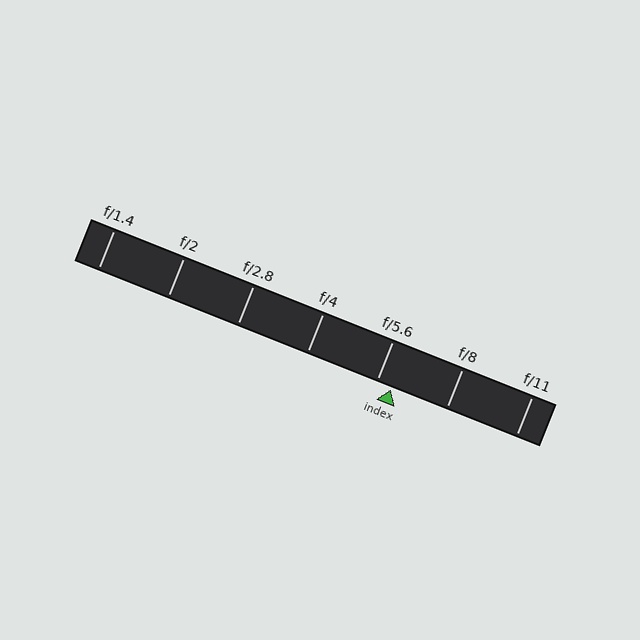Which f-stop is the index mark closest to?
The index mark is closest to f/5.6.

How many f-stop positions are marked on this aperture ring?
There are 7 f-stop positions marked.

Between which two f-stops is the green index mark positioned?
The index mark is between f/5.6 and f/8.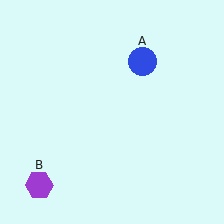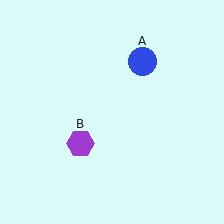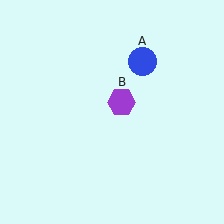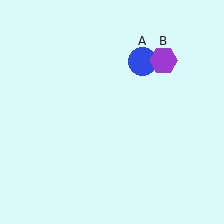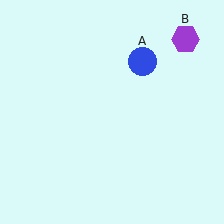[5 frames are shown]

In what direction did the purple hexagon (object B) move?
The purple hexagon (object B) moved up and to the right.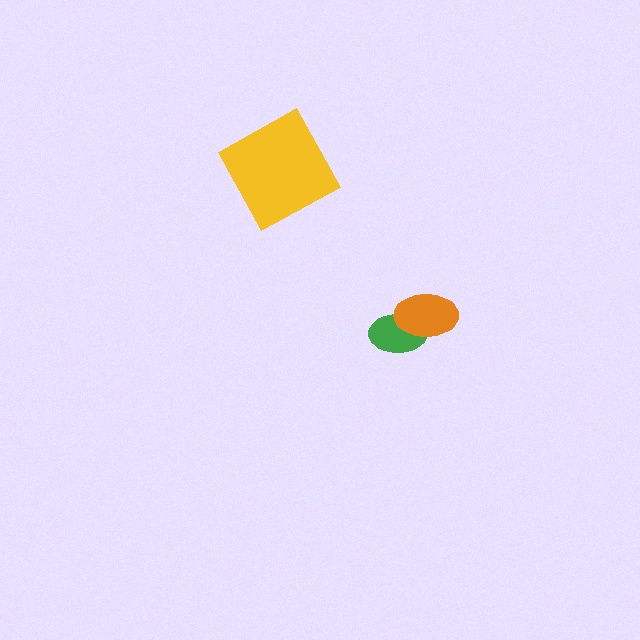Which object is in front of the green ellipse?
The orange ellipse is in front of the green ellipse.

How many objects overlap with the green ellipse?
1 object overlaps with the green ellipse.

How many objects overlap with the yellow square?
0 objects overlap with the yellow square.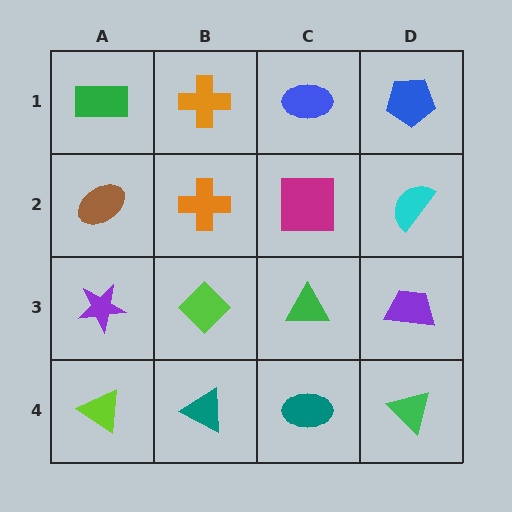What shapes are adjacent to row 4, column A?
A purple star (row 3, column A), a teal triangle (row 4, column B).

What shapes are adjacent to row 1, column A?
A brown ellipse (row 2, column A), an orange cross (row 1, column B).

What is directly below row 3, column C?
A teal ellipse.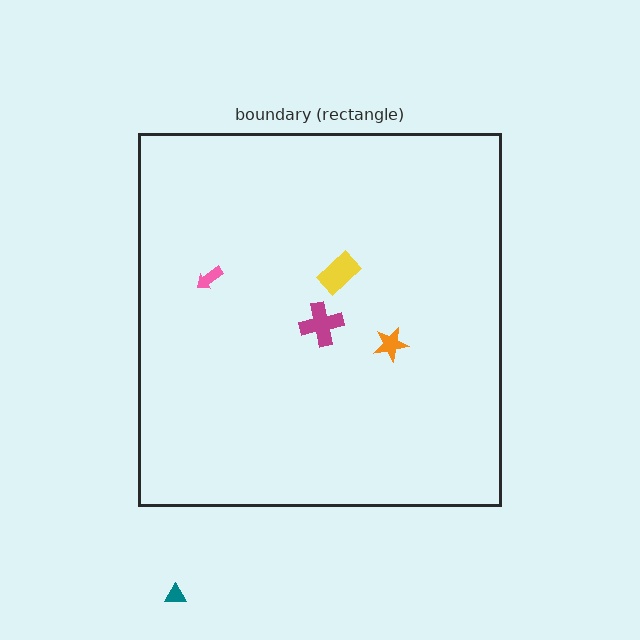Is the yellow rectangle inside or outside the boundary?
Inside.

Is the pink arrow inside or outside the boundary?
Inside.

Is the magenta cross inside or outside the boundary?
Inside.